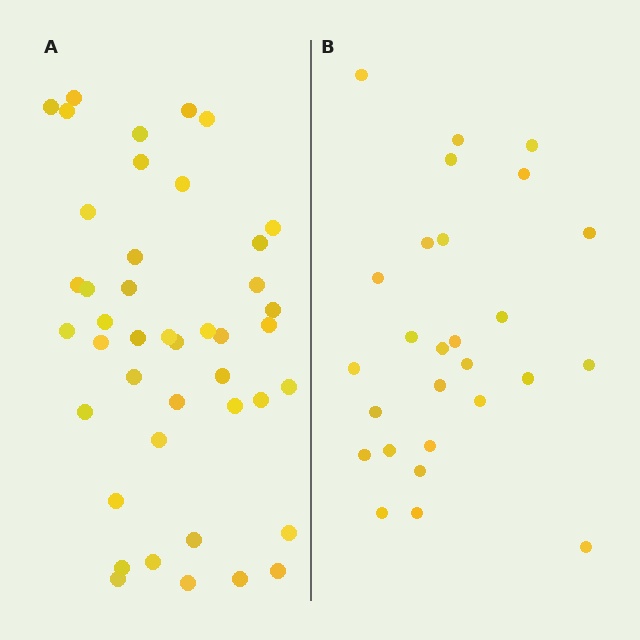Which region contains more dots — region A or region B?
Region A (the left region) has more dots.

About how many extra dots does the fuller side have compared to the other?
Region A has approximately 15 more dots than region B.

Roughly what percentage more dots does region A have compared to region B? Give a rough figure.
About 60% more.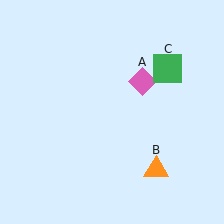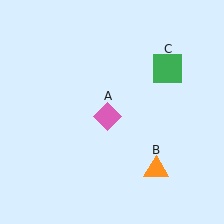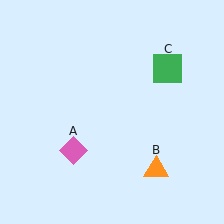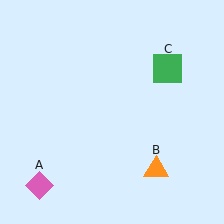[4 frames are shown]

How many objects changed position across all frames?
1 object changed position: pink diamond (object A).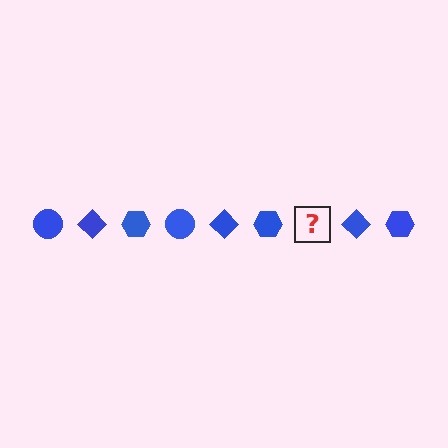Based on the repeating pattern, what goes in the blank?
The blank should be a blue circle.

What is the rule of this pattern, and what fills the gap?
The rule is that the pattern cycles through circle, diamond, hexagon shapes in blue. The gap should be filled with a blue circle.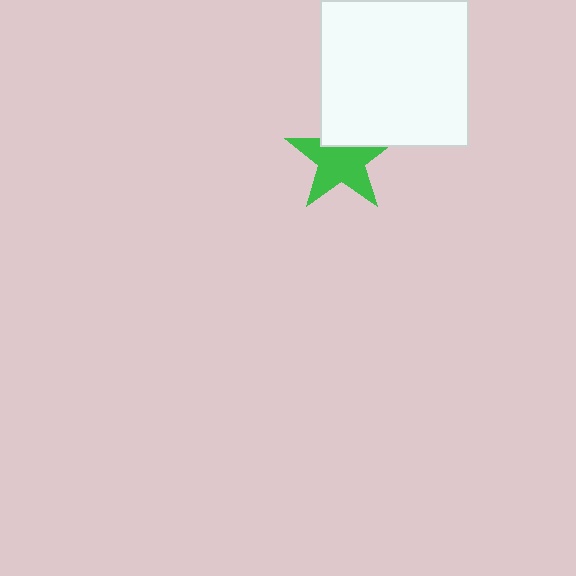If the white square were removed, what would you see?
You would see the complete green star.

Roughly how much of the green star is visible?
Most of it is visible (roughly 69%).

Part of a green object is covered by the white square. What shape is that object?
It is a star.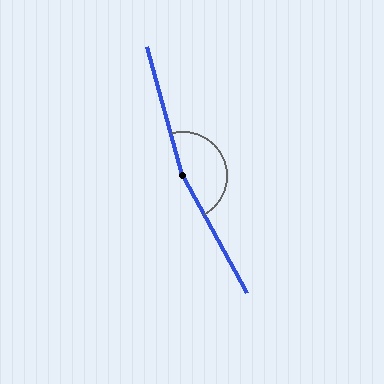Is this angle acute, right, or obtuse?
It is obtuse.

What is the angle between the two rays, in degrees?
Approximately 167 degrees.